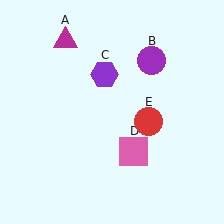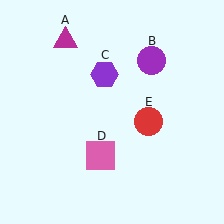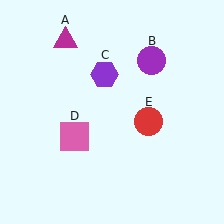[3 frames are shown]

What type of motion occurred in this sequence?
The pink square (object D) rotated clockwise around the center of the scene.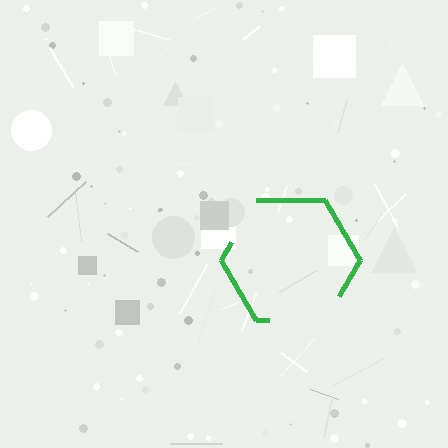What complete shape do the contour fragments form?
The contour fragments form a hexagon.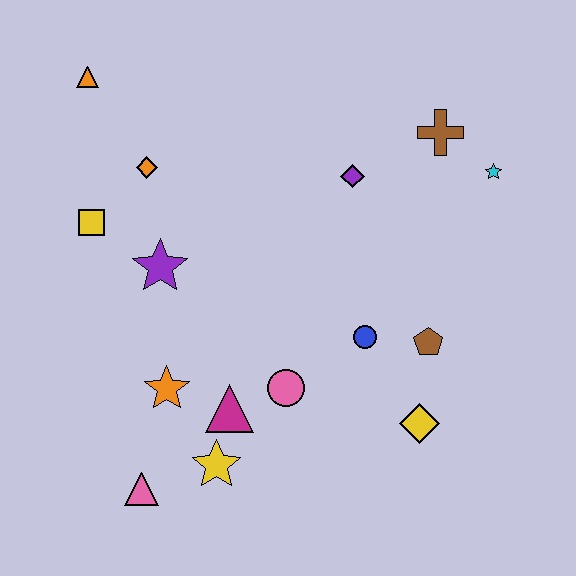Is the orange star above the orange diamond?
No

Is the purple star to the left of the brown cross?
Yes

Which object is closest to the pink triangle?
The yellow star is closest to the pink triangle.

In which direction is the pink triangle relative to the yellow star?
The pink triangle is to the left of the yellow star.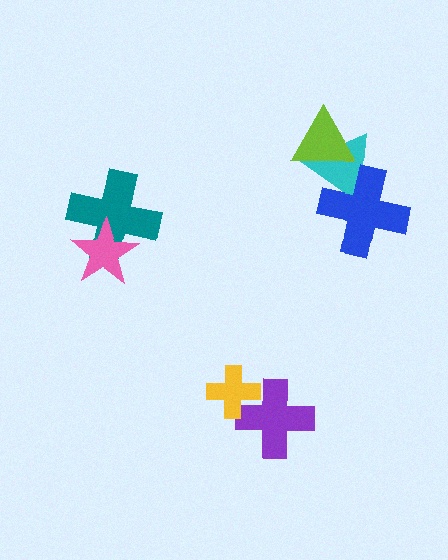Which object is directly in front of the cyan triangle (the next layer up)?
The lime triangle is directly in front of the cyan triangle.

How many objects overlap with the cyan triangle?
2 objects overlap with the cyan triangle.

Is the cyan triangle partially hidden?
Yes, it is partially covered by another shape.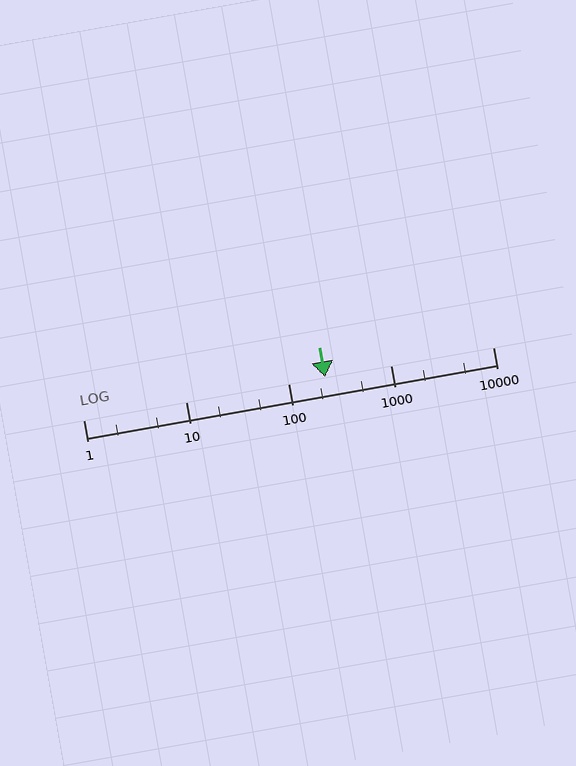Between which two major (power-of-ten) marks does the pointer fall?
The pointer is between 100 and 1000.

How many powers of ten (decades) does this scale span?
The scale spans 4 decades, from 1 to 10000.